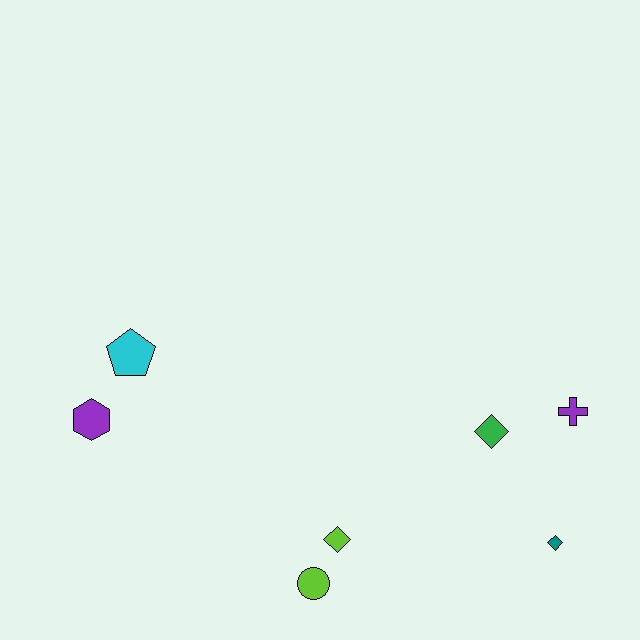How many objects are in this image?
There are 7 objects.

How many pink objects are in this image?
There are no pink objects.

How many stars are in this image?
There are no stars.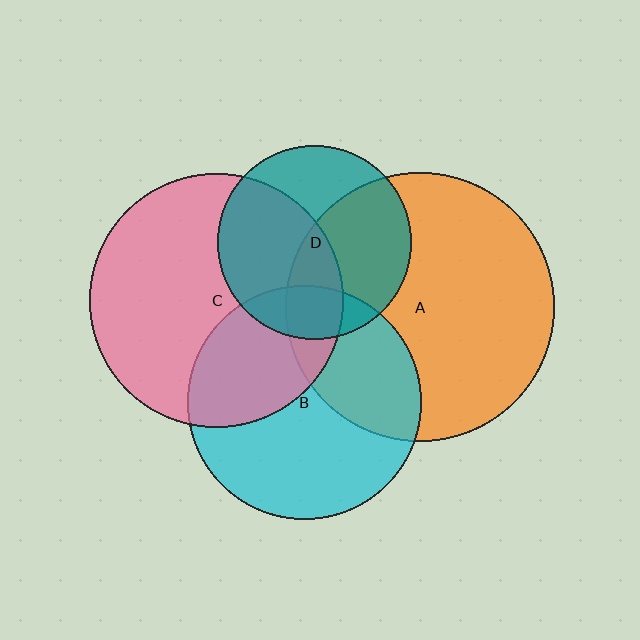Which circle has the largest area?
Circle A (orange).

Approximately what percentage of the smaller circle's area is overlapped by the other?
Approximately 35%.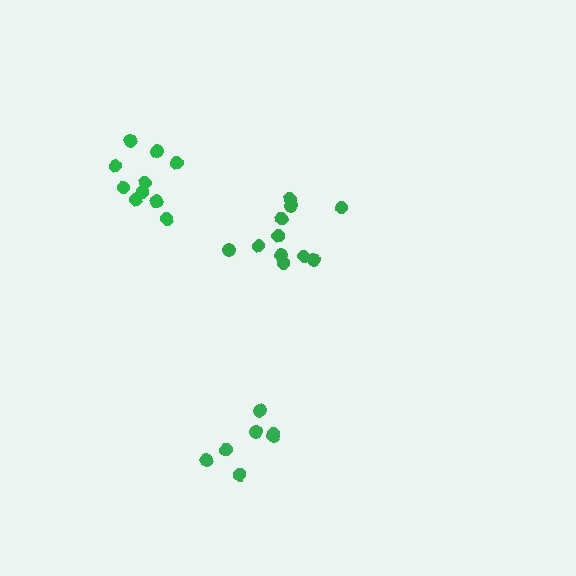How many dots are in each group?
Group 1: 10 dots, Group 2: 11 dots, Group 3: 7 dots (28 total).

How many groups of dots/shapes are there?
There are 3 groups.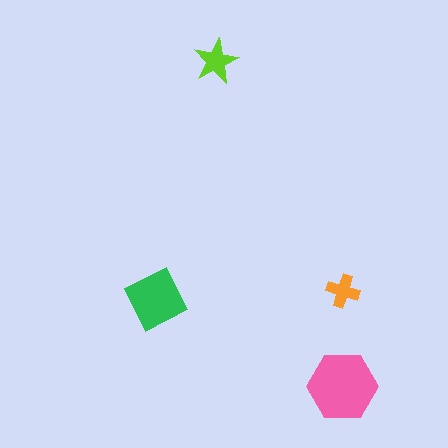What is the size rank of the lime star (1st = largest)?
3rd.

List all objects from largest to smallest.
The pink hexagon, the green diamond, the lime star, the orange cross.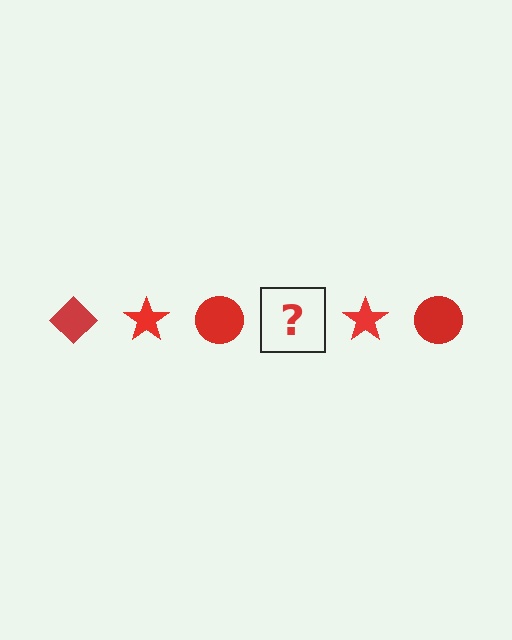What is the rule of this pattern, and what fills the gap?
The rule is that the pattern cycles through diamond, star, circle shapes in red. The gap should be filled with a red diamond.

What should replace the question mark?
The question mark should be replaced with a red diamond.